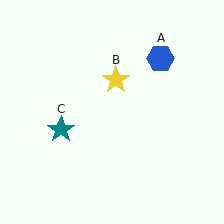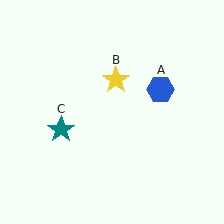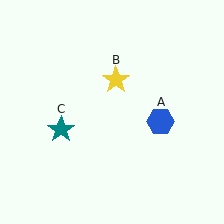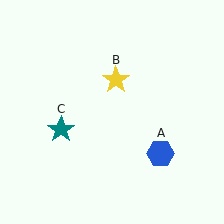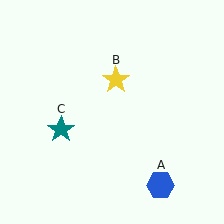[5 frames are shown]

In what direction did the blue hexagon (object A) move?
The blue hexagon (object A) moved down.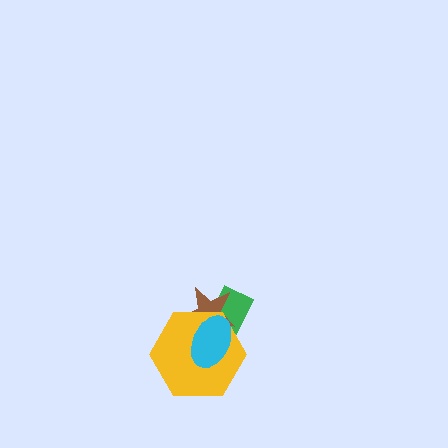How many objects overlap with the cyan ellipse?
3 objects overlap with the cyan ellipse.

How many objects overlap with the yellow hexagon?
3 objects overlap with the yellow hexagon.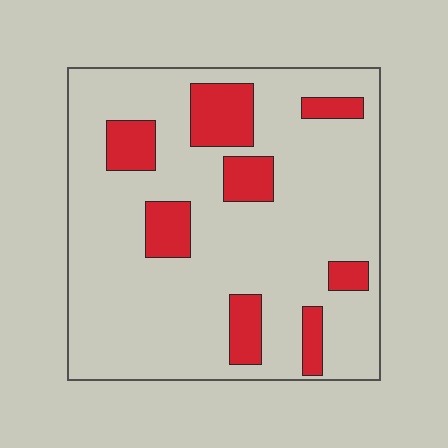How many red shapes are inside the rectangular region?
8.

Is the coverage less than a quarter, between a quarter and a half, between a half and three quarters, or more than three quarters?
Less than a quarter.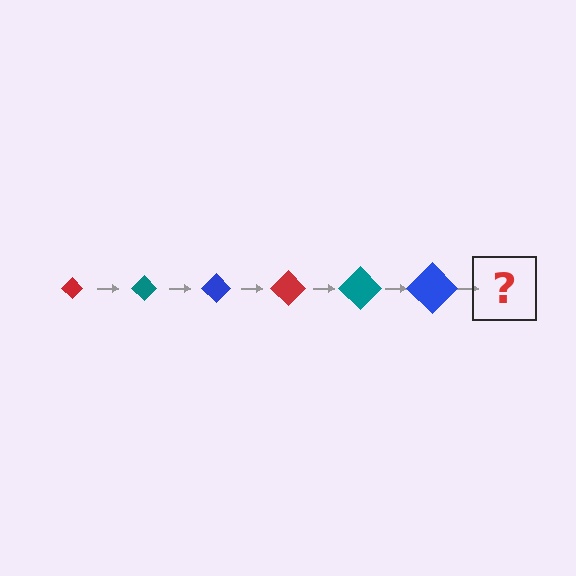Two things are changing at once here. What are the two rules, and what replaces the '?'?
The two rules are that the diamond grows larger each step and the color cycles through red, teal, and blue. The '?' should be a red diamond, larger than the previous one.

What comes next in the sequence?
The next element should be a red diamond, larger than the previous one.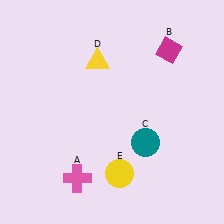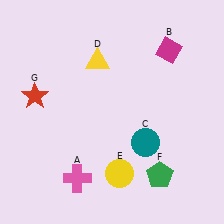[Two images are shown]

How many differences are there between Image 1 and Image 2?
There are 2 differences between the two images.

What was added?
A green pentagon (F), a red star (G) were added in Image 2.